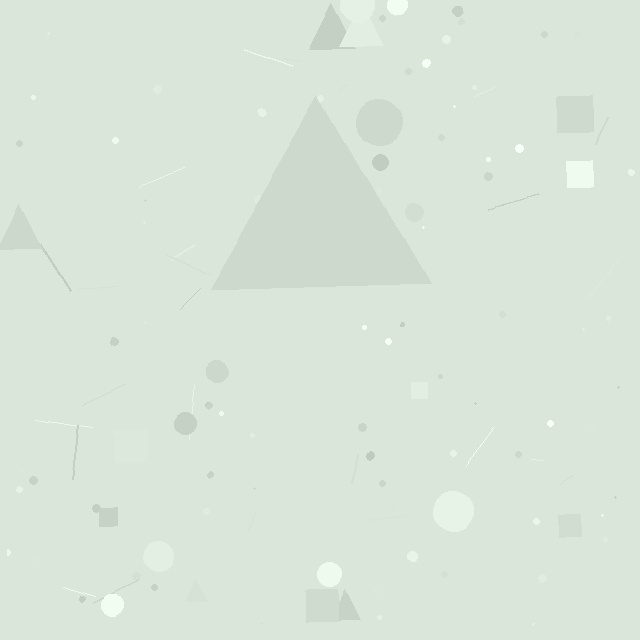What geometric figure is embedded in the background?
A triangle is embedded in the background.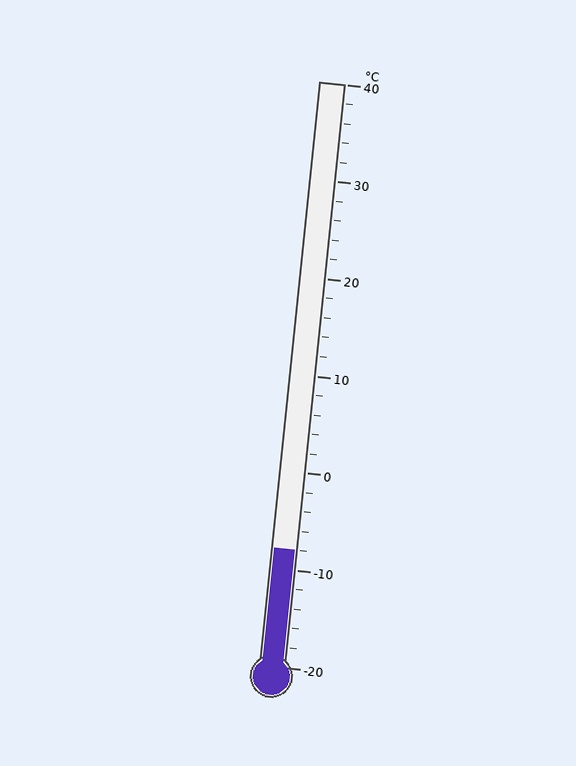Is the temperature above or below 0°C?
The temperature is below 0°C.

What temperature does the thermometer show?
The thermometer shows approximately -8°C.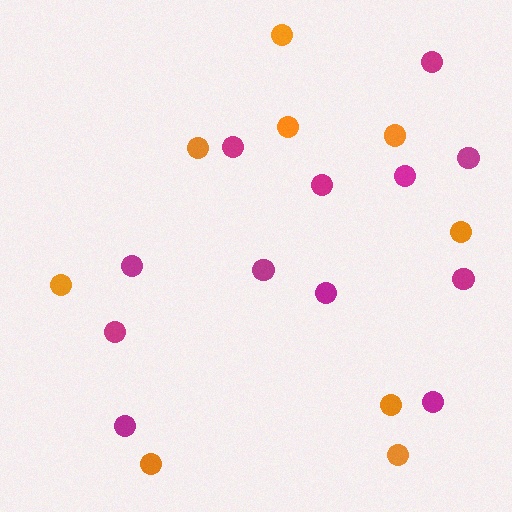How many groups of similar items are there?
There are 2 groups: one group of orange circles (9) and one group of magenta circles (12).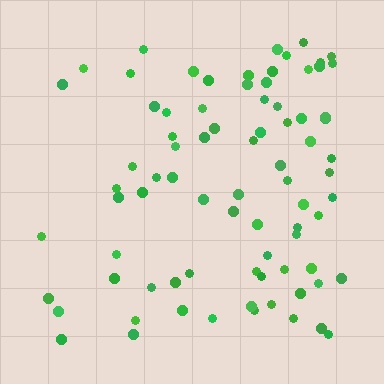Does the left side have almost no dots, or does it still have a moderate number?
Still a moderate number, just noticeably fewer than the right.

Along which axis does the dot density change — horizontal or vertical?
Horizontal.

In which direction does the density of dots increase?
From left to right, with the right side densest.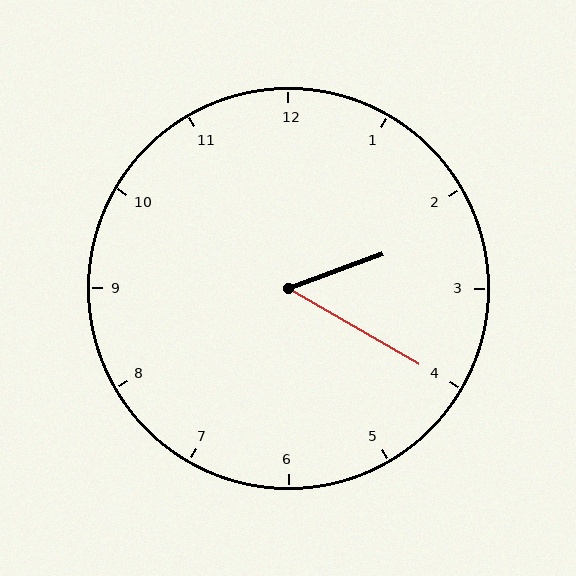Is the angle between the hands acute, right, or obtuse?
It is acute.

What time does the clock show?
2:20.